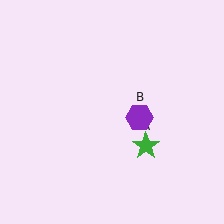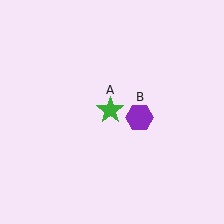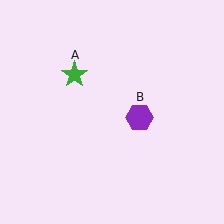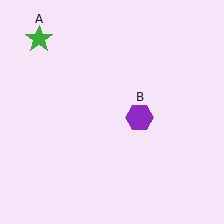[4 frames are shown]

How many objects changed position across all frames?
1 object changed position: green star (object A).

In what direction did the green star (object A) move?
The green star (object A) moved up and to the left.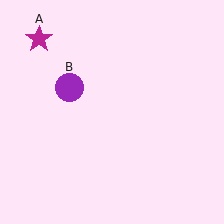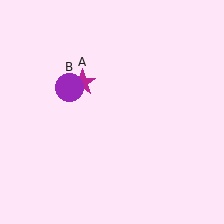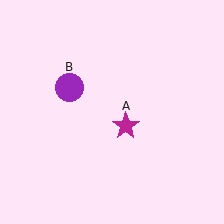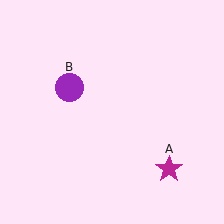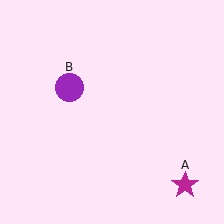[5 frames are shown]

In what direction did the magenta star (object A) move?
The magenta star (object A) moved down and to the right.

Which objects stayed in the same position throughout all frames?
Purple circle (object B) remained stationary.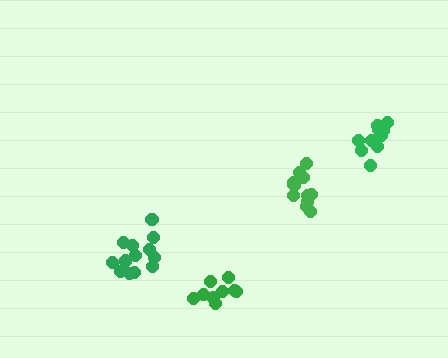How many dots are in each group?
Group 1: 12 dots, Group 2: 9 dots, Group 3: 12 dots, Group 4: 13 dots (46 total).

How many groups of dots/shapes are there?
There are 4 groups.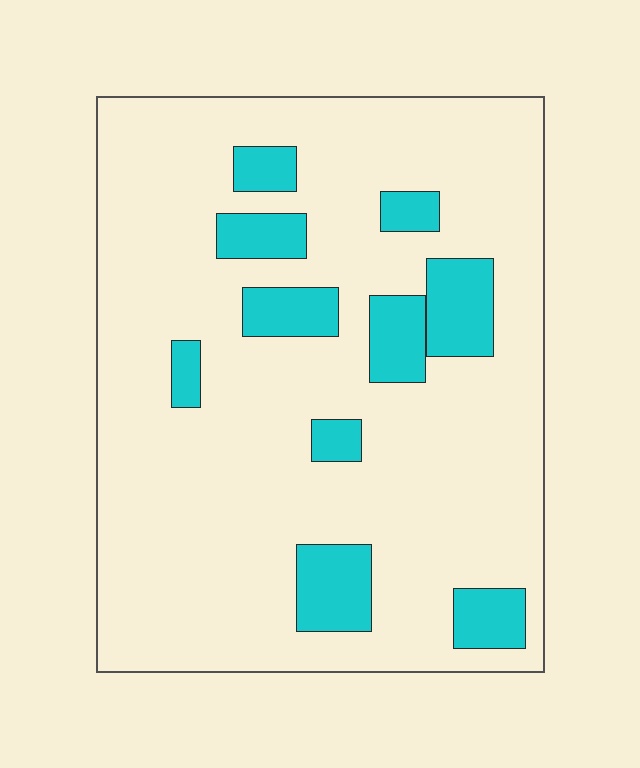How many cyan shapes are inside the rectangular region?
10.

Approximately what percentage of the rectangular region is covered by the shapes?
Approximately 15%.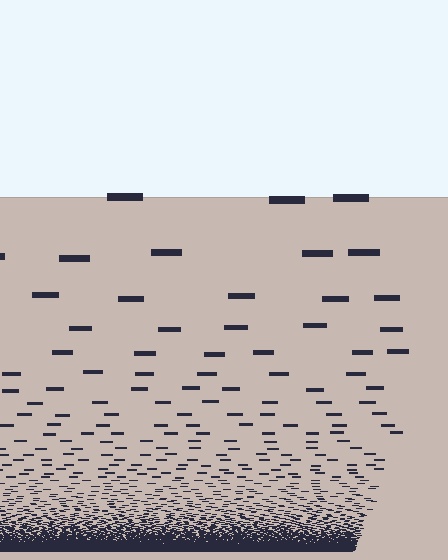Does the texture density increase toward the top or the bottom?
Density increases toward the bottom.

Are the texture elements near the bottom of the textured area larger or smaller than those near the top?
Smaller. The gradient is inverted — elements near the bottom are smaller and denser.